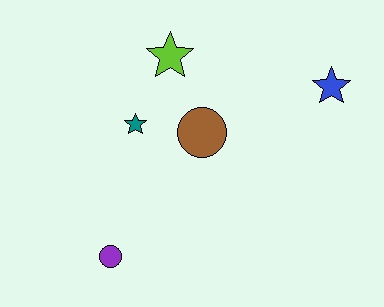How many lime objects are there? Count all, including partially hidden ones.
There is 1 lime object.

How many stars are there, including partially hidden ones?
There are 3 stars.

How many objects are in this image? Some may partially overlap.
There are 5 objects.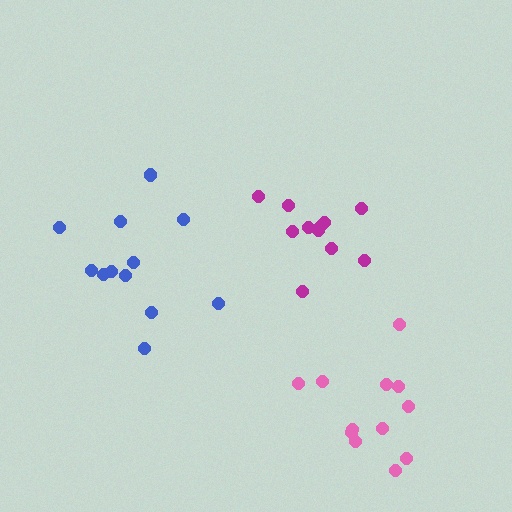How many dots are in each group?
Group 1: 12 dots, Group 2: 12 dots, Group 3: 11 dots (35 total).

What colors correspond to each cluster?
The clusters are colored: pink, blue, magenta.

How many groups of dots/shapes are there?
There are 3 groups.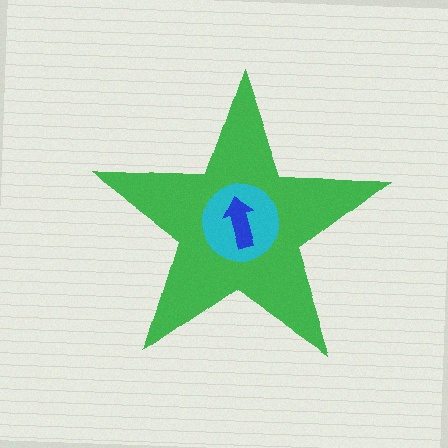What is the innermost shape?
The blue arrow.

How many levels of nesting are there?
3.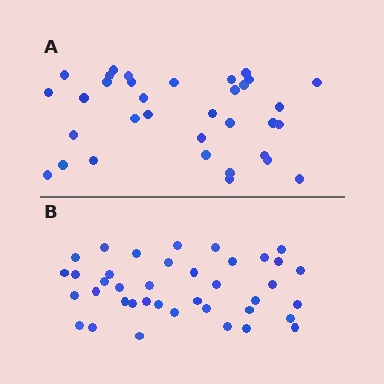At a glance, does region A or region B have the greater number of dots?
Region B (the bottom region) has more dots.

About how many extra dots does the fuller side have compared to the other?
Region B has about 5 more dots than region A.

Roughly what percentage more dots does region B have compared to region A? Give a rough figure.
About 15% more.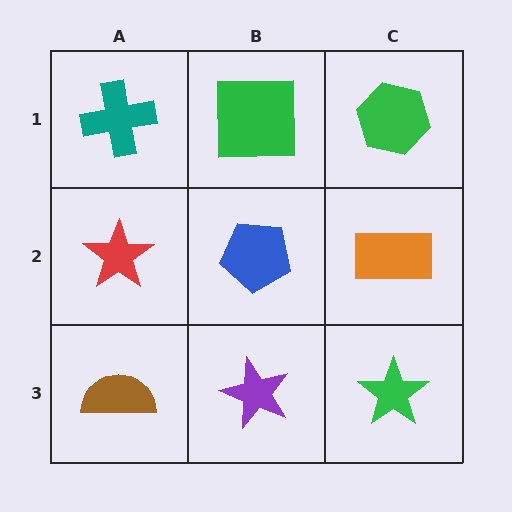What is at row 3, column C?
A green star.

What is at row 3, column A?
A brown semicircle.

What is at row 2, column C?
An orange rectangle.